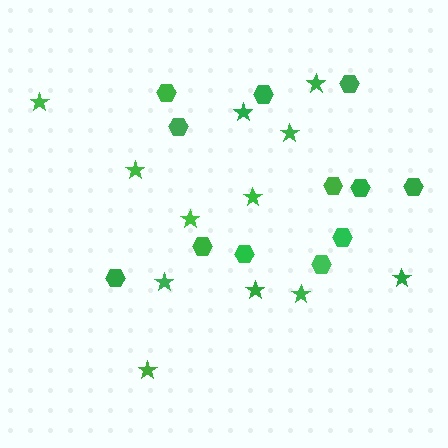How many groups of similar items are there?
There are 2 groups: one group of hexagons (12) and one group of stars (12).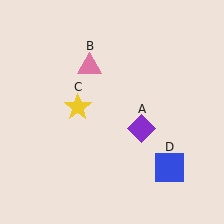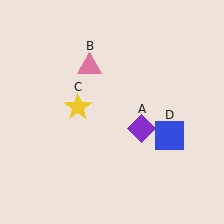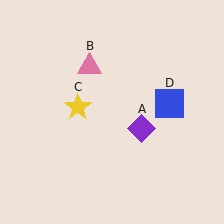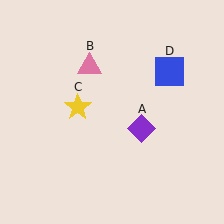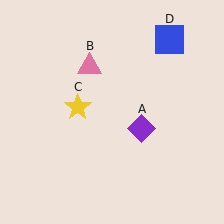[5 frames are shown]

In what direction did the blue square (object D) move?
The blue square (object D) moved up.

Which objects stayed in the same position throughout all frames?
Purple diamond (object A) and pink triangle (object B) and yellow star (object C) remained stationary.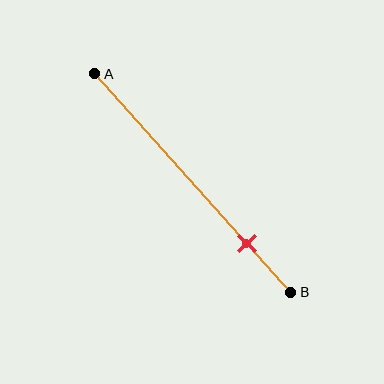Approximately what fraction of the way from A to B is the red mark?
The red mark is approximately 80% of the way from A to B.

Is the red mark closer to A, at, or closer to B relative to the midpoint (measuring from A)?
The red mark is closer to point B than the midpoint of segment AB.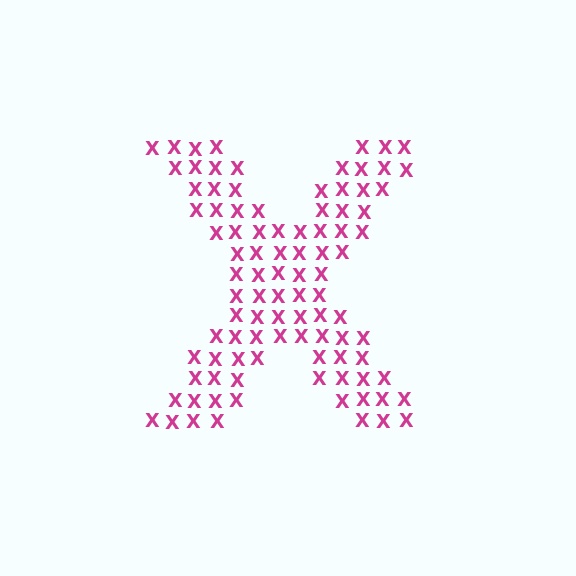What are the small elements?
The small elements are letter X's.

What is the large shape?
The large shape is the letter X.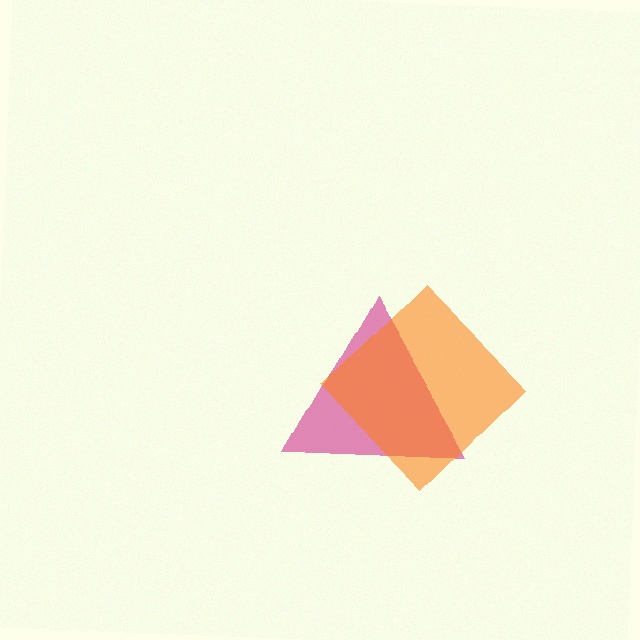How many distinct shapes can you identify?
There are 2 distinct shapes: a magenta triangle, an orange diamond.